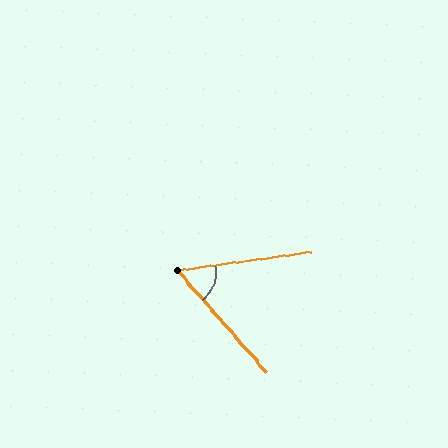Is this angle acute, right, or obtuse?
It is acute.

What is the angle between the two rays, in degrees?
Approximately 57 degrees.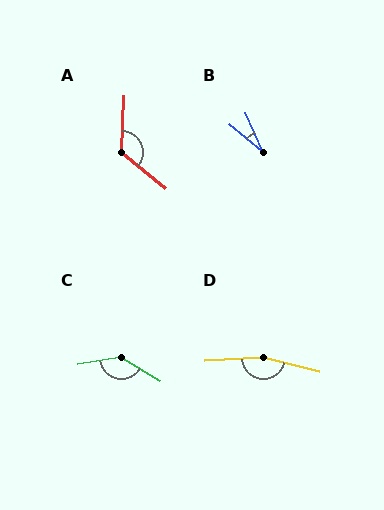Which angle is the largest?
D, at approximately 163 degrees.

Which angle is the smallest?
B, at approximately 27 degrees.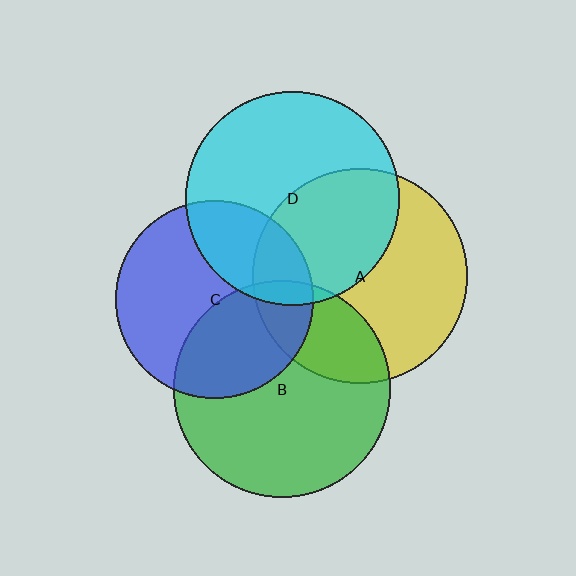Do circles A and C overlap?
Yes.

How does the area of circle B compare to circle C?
Approximately 1.2 times.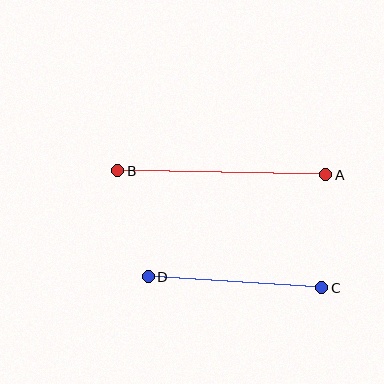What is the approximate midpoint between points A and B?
The midpoint is at approximately (222, 173) pixels.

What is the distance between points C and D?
The distance is approximately 174 pixels.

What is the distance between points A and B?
The distance is approximately 208 pixels.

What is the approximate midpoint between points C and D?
The midpoint is at approximately (235, 282) pixels.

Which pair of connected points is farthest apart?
Points A and B are farthest apart.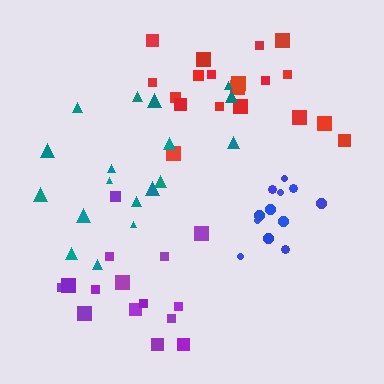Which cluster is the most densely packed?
Blue.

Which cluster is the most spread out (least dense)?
Teal.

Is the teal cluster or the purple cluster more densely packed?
Purple.